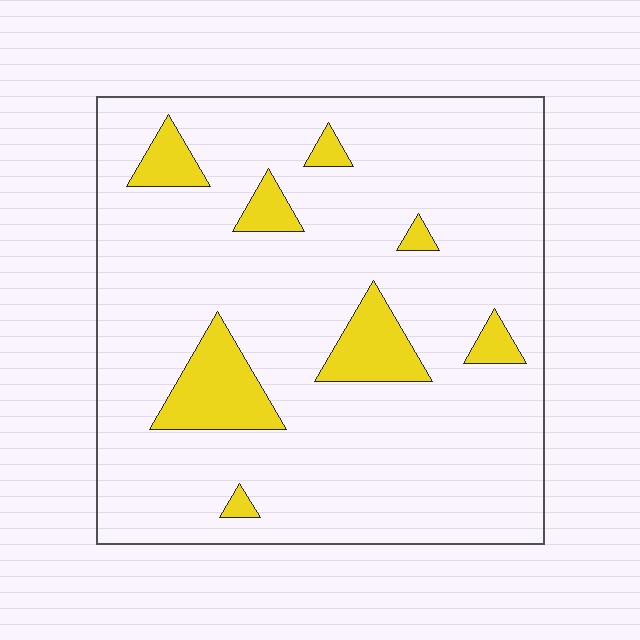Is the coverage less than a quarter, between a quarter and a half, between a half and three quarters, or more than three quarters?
Less than a quarter.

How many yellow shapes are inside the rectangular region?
8.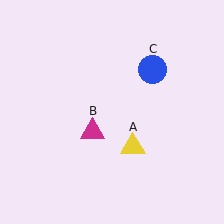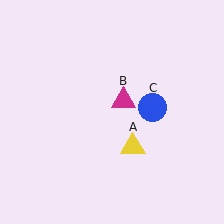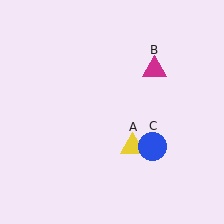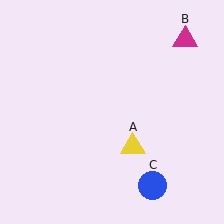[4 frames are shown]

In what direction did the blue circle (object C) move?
The blue circle (object C) moved down.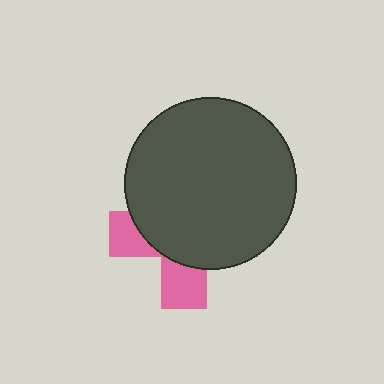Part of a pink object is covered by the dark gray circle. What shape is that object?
It is a cross.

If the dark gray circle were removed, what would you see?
You would see the complete pink cross.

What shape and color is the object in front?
The object in front is a dark gray circle.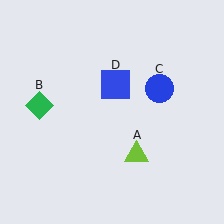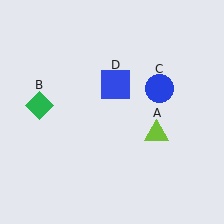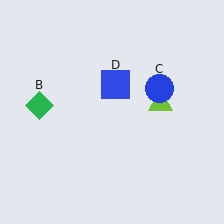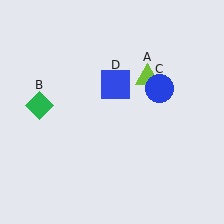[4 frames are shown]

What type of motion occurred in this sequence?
The lime triangle (object A) rotated counterclockwise around the center of the scene.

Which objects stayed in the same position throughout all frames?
Green diamond (object B) and blue circle (object C) and blue square (object D) remained stationary.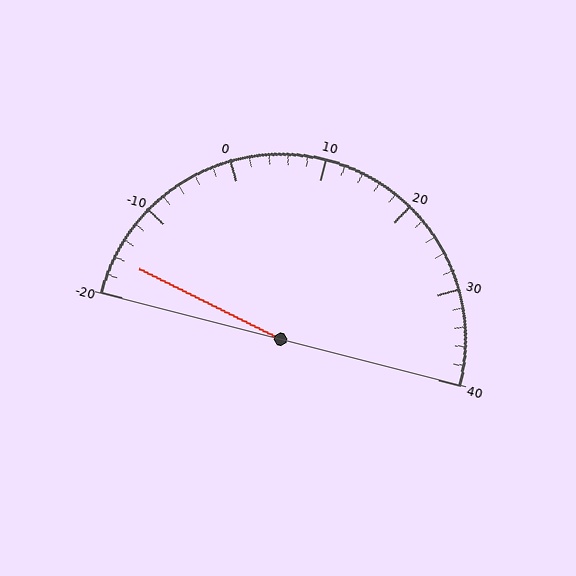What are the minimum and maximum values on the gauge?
The gauge ranges from -20 to 40.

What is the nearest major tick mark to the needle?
The nearest major tick mark is -20.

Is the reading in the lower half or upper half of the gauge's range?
The reading is in the lower half of the range (-20 to 40).